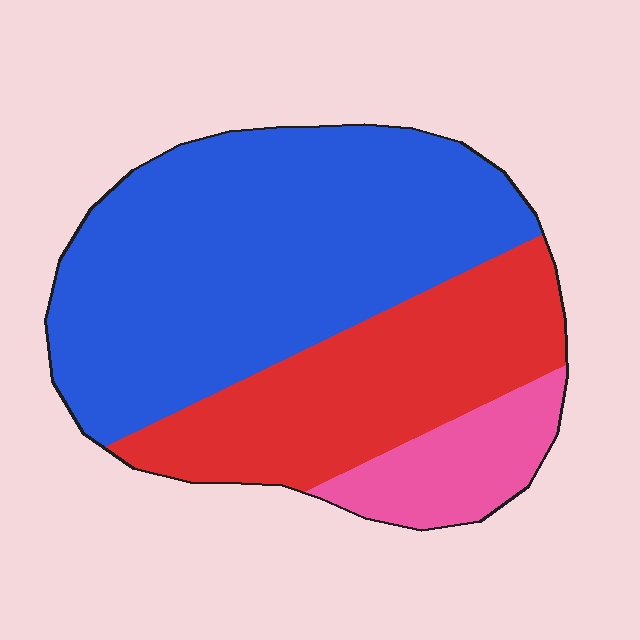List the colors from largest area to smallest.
From largest to smallest: blue, red, pink.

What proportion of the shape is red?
Red covers around 30% of the shape.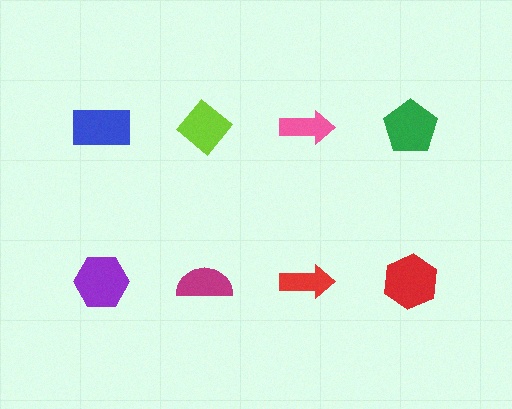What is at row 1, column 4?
A green pentagon.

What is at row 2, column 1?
A purple hexagon.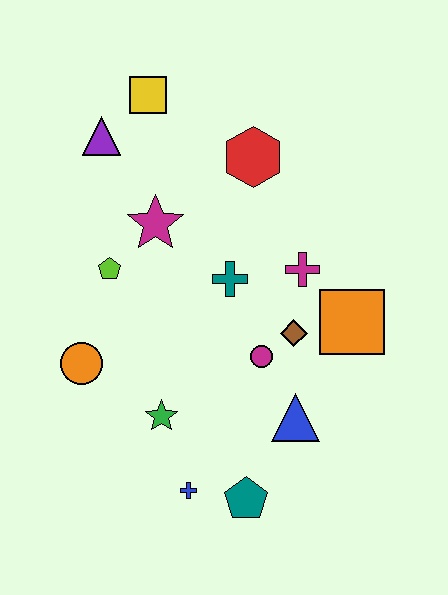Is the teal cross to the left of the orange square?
Yes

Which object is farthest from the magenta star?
The teal pentagon is farthest from the magenta star.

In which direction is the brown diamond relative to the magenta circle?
The brown diamond is to the right of the magenta circle.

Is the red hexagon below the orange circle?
No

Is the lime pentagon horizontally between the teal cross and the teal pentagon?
No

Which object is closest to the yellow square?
The purple triangle is closest to the yellow square.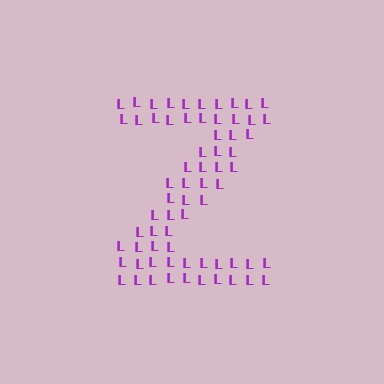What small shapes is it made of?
It is made of small letter L's.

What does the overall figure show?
The overall figure shows the letter Z.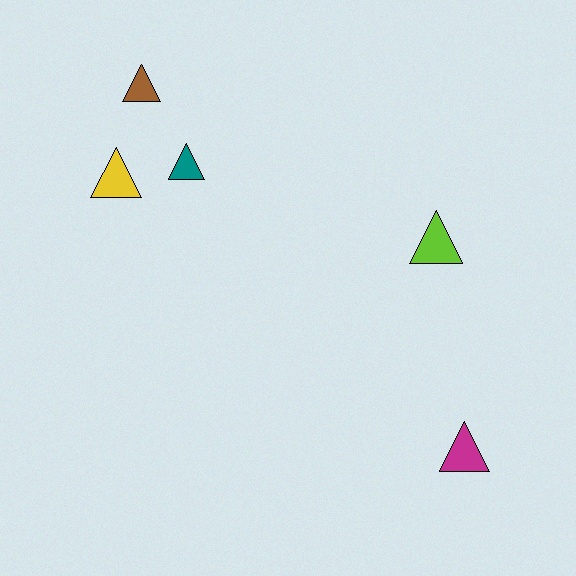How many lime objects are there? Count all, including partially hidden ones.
There is 1 lime object.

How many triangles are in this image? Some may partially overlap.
There are 5 triangles.